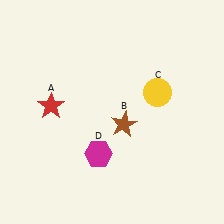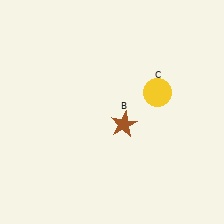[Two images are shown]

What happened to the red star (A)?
The red star (A) was removed in Image 2. It was in the top-left area of Image 1.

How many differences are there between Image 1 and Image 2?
There are 2 differences between the two images.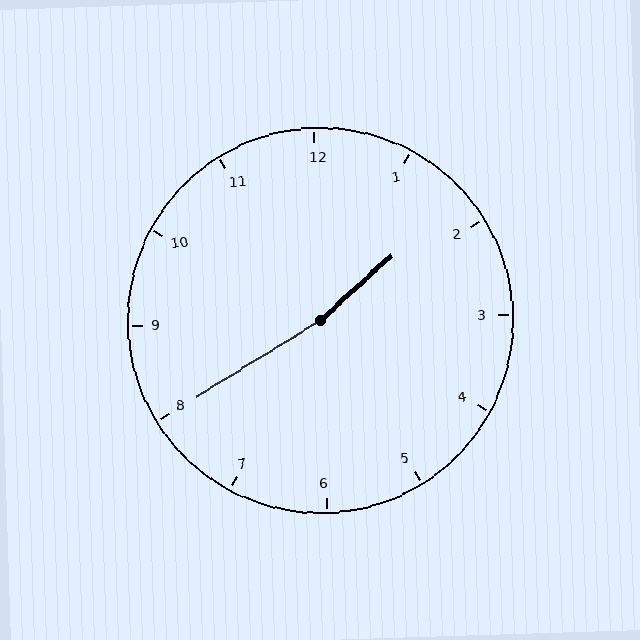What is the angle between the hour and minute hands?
Approximately 170 degrees.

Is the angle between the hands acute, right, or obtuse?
It is obtuse.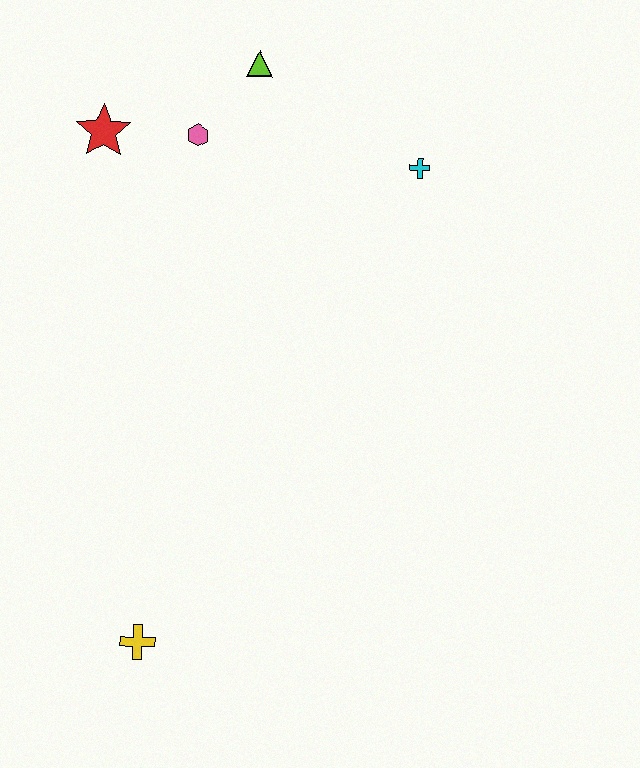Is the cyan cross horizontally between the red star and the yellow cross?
No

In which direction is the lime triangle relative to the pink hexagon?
The lime triangle is above the pink hexagon.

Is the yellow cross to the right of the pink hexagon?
No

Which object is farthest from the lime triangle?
The yellow cross is farthest from the lime triangle.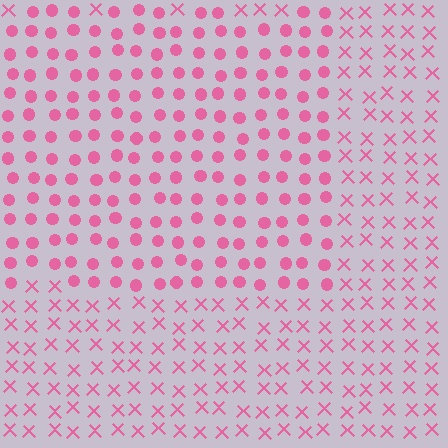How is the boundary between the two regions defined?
The boundary is defined by a change in element shape: circles inside vs. X marks outside. All elements share the same color and spacing.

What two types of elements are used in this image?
The image uses circles inside the rectangle region and X marks outside it.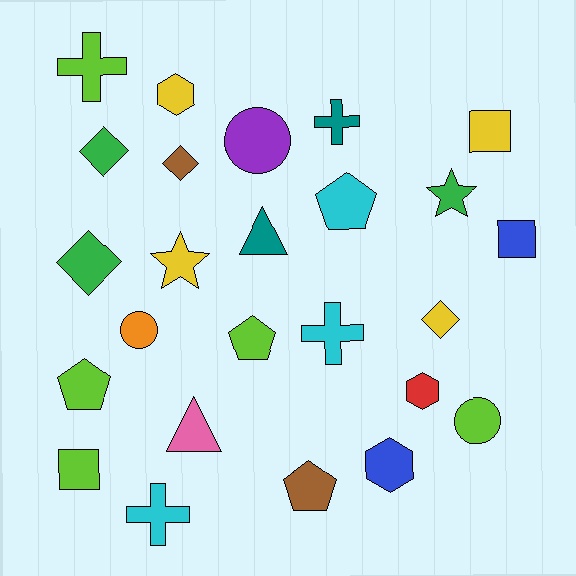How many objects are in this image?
There are 25 objects.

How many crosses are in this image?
There are 4 crosses.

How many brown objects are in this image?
There are 2 brown objects.